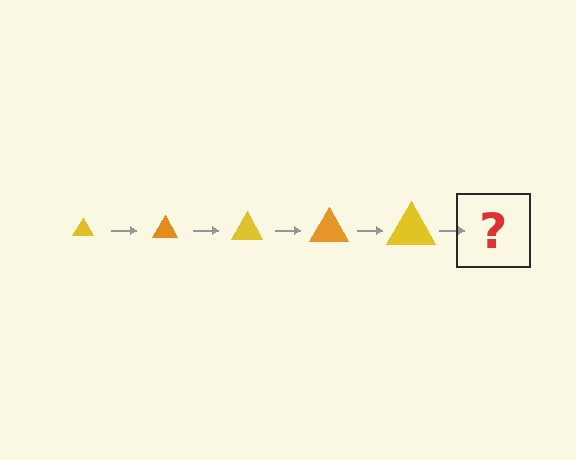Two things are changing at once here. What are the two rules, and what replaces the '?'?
The two rules are that the triangle grows larger each step and the color cycles through yellow and orange. The '?' should be an orange triangle, larger than the previous one.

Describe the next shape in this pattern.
It should be an orange triangle, larger than the previous one.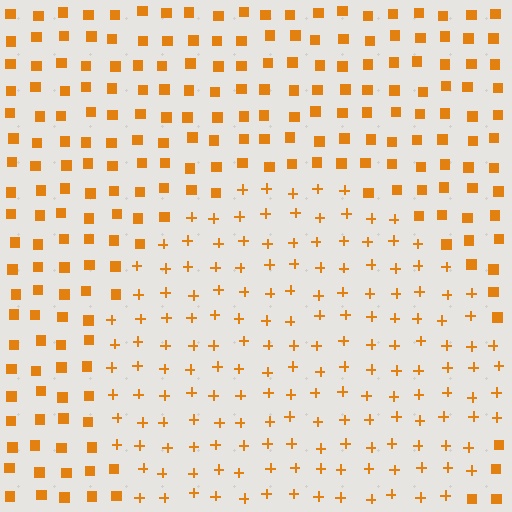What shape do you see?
I see a circle.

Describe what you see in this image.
The image is filled with small orange elements arranged in a uniform grid. A circle-shaped region contains plus signs, while the surrounding area contains squares. The boundary is defined purely by the change in element shape.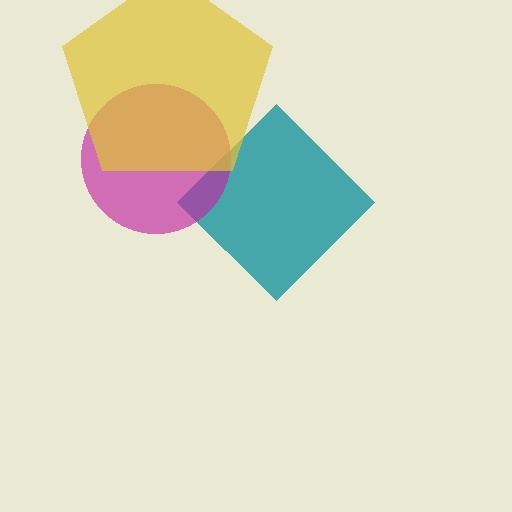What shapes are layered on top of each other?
The layered shapes are: a teal diamond, a magenta circle, a yellow pentagon.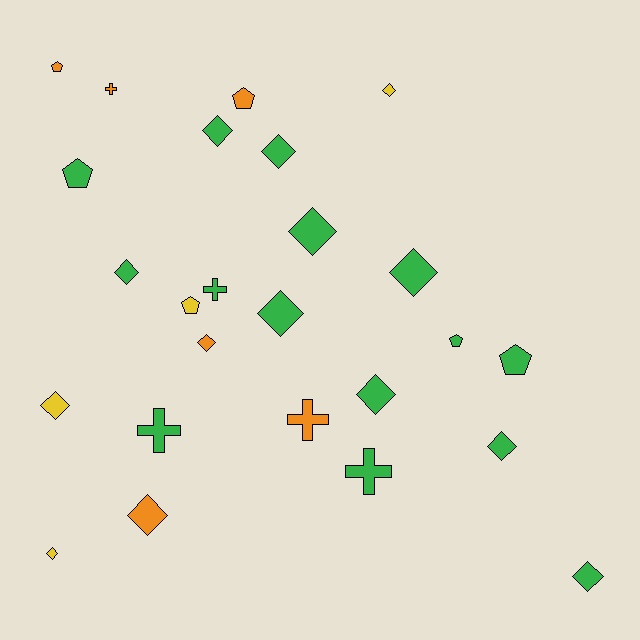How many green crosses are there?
There are 3 green crosses.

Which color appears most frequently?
Green, with 15 objects.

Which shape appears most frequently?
Diamond, with 14 objects.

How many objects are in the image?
There are 25 objects.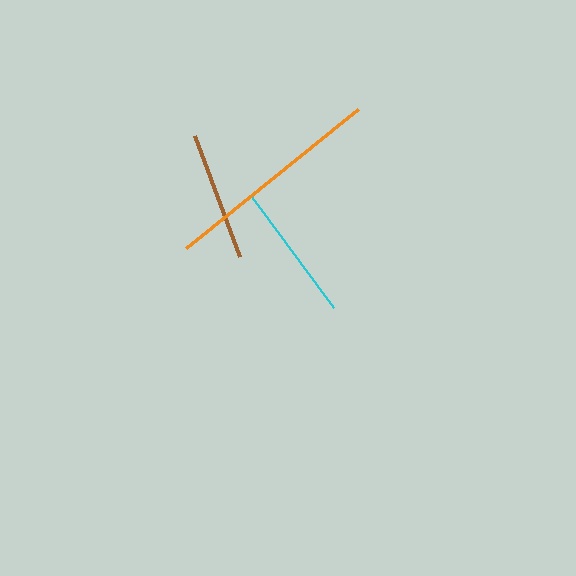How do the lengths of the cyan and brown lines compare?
The cyan and brown lines are approximately the same length.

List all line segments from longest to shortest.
From longest to shortest: orange, cyan, brown.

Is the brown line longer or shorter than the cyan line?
The cyan line is longer than the brown line.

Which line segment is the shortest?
The brown line is the shortest at approximately 129 pixels.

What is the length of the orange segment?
The orange segment is approximately 220 pixels long.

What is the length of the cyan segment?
The cyan segment is approximately 139 pixels long.